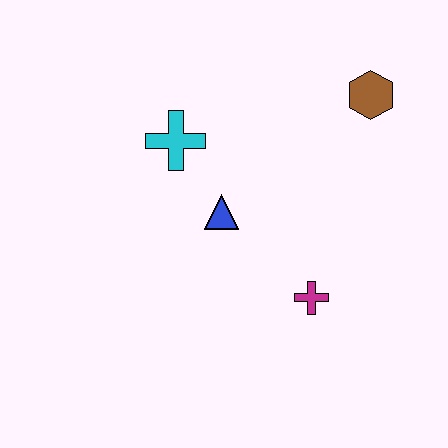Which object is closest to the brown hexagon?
The blue triangle is closest to the brown hexagon.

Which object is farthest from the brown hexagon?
The magenta cross is farthest from the brown hexagon.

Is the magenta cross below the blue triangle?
Yes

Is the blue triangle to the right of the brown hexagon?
No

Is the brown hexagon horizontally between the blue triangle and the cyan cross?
No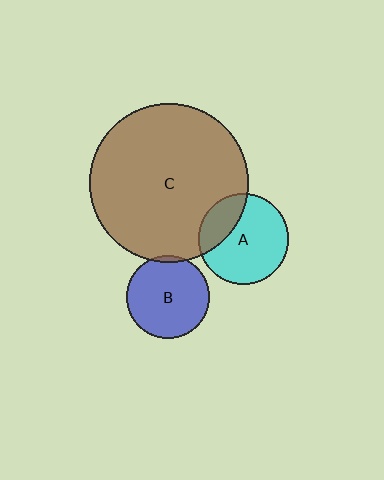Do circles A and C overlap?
Yes.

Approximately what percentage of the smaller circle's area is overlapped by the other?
Approximately 25%.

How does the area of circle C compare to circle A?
Approximately 3.1 times.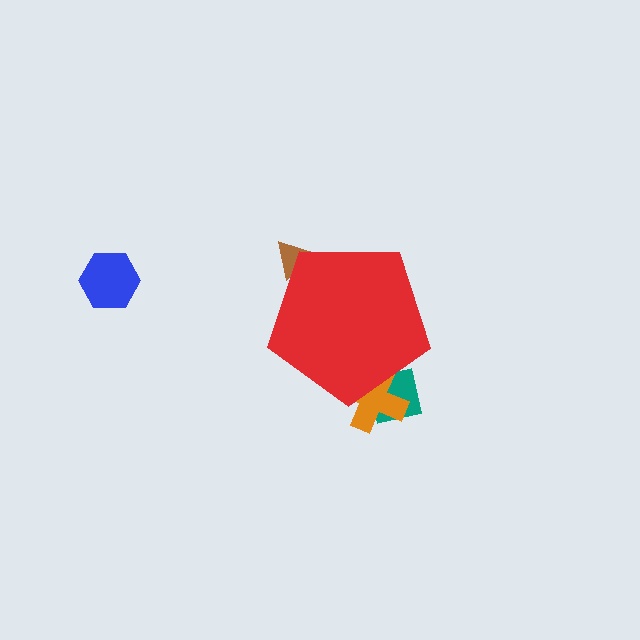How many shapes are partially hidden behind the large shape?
3 shapes are partially hidden.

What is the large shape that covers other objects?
A red pentagon.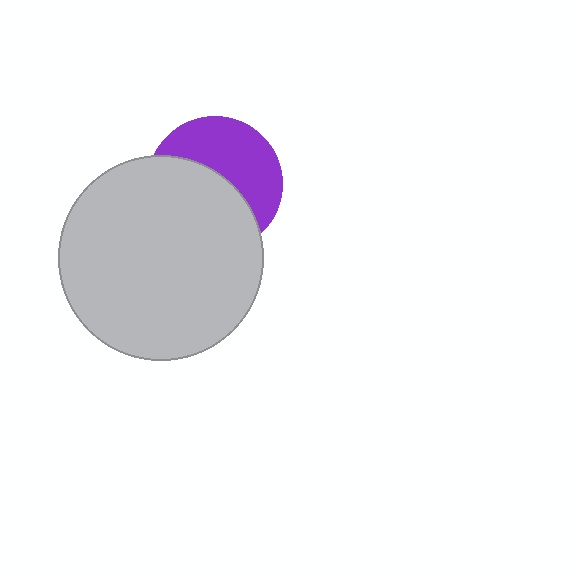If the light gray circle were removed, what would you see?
You would see the complete purple circle.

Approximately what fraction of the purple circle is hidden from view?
Roughly 53% of the purple circle is hidden behind the light gray circle.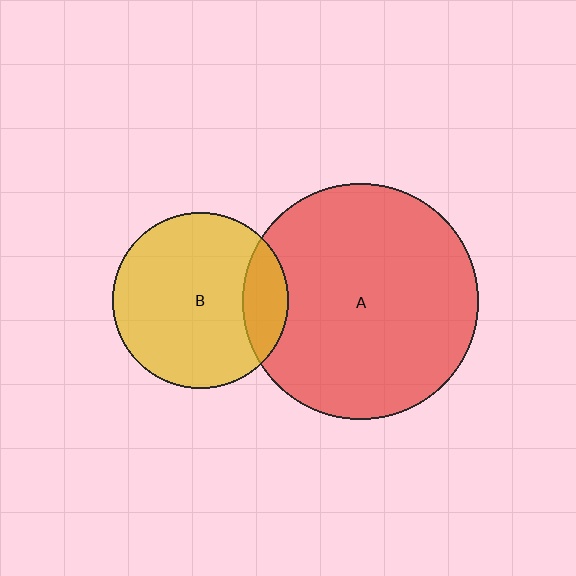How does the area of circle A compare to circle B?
Approximately 1.8 times.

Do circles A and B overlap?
Yes.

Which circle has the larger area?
Circle A (red).